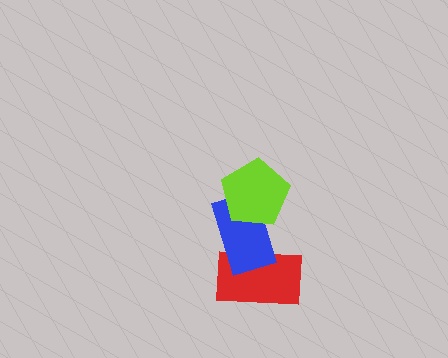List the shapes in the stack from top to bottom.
From top to bottom: the lime pentagon, the blue rectangle, the red rectangle.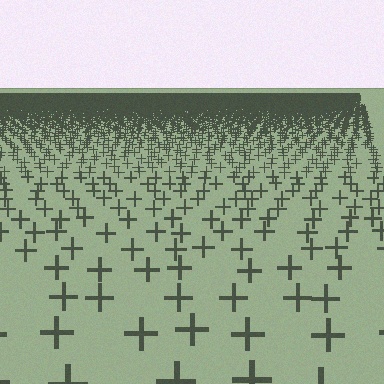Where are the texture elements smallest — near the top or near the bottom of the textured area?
Near the top.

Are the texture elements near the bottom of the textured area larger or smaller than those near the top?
Larger. Near the bottom, elements are closer to the viewer and appear at a bigger on-screen size.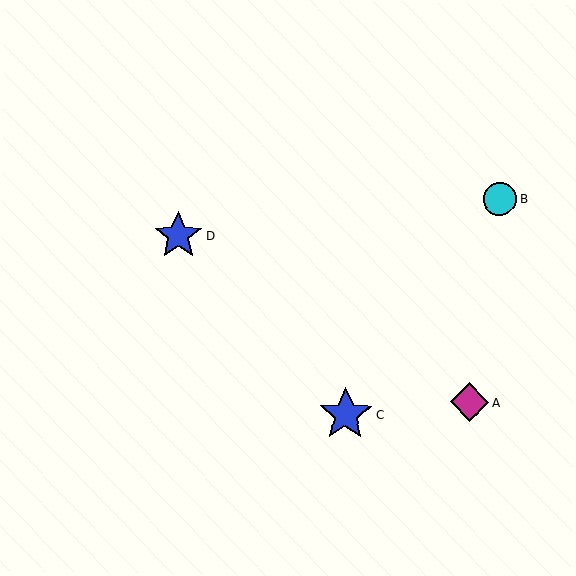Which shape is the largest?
The blue star (labeled C) is the largest.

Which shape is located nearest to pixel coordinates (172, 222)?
The blue star (labeled D) at (178, 235) is nearest to that location.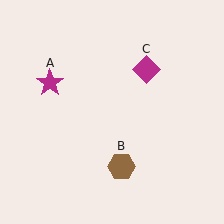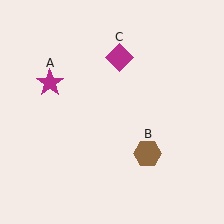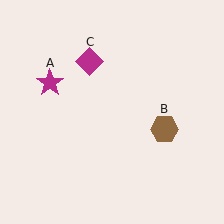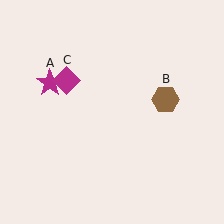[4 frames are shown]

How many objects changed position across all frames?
2 objects changed position: brown hexagon (object B), magenta diamond (object C).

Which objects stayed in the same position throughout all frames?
Magenta star (object A) remained stationary.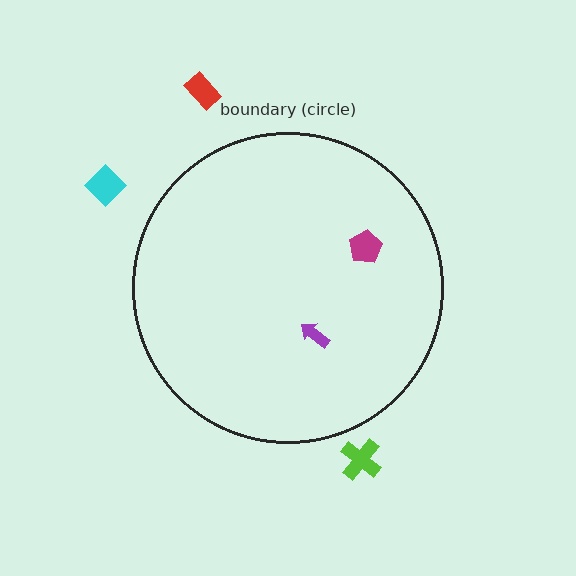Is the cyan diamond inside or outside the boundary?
Outside.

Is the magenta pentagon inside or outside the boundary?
Inside.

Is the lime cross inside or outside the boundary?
Outside.